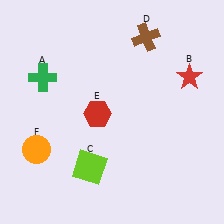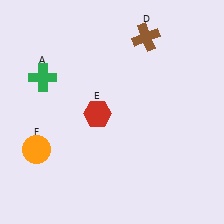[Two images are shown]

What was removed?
The red star (B), the lime square (C) were removed in Image 2.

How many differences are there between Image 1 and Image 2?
There are 2 differences between the two images.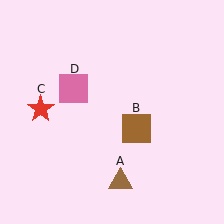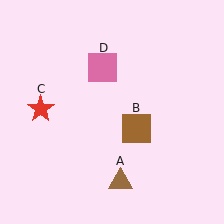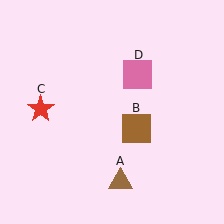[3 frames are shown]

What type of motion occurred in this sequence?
The pink square (object D) rotated clockwise around the center of the scene.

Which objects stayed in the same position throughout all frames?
Brown triangle (object A) and brown square (object B) and red star (object C) remained stationary.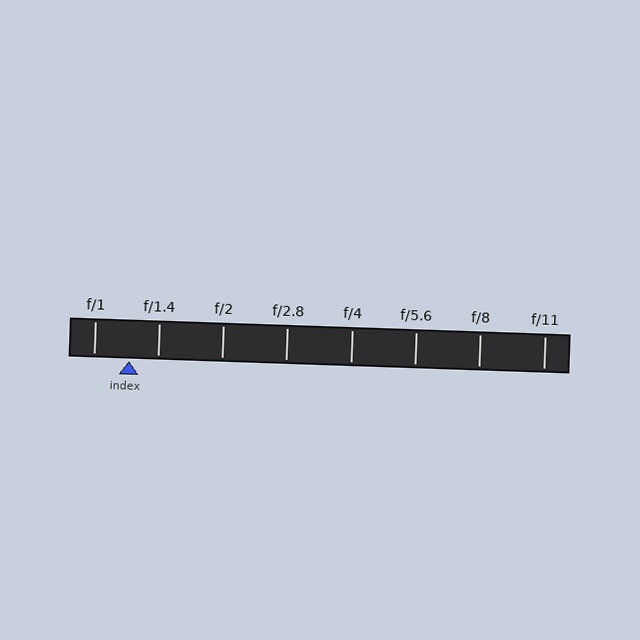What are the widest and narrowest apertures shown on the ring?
The widest aperture shown is f/1 and the narrowest is f/11.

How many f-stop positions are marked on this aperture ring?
There are 8 f-stop positions marked.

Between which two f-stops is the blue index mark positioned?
The index mark is between f/1 and f/1.4.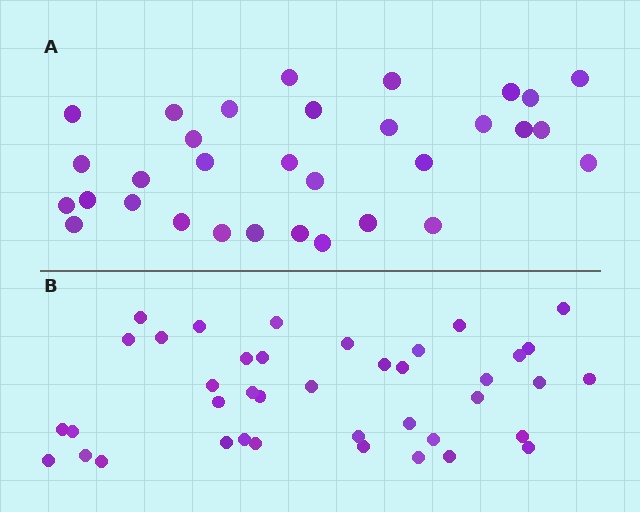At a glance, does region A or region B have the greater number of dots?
Region B (the bottom region) has more dots.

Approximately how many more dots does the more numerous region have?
Region B has roughly 8 or so more dots than region A.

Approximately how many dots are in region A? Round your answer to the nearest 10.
About 30 dots. (The exact count is 32, which rounds to 30.)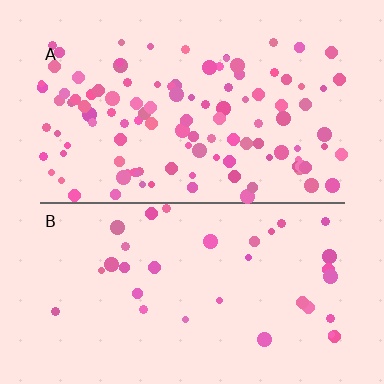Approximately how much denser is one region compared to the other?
Approximately 3.3× — region A over region B.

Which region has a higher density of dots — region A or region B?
A (the top).